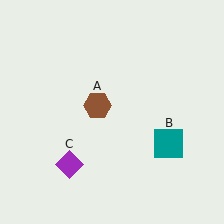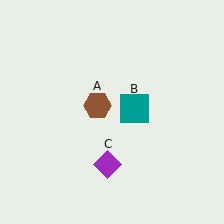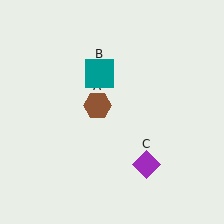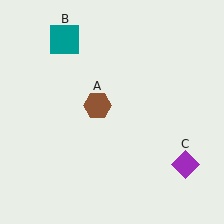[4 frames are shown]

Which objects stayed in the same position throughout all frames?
Brown hexagon (object A) remained stationary.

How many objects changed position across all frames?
2 objects changed position: teal square (object B), purple diamond (object C).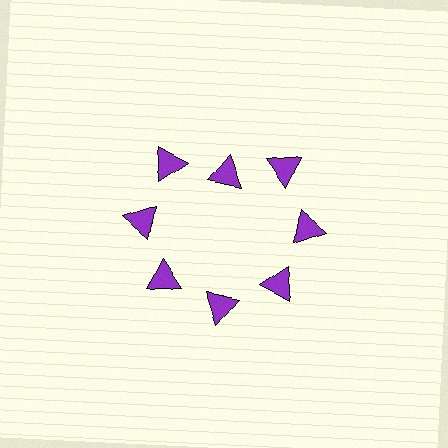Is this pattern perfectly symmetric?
No. The 8 purple triangles are arranged in a ring, but one element near the 12 o'clock position is pulled inward toward the center, breaking the 8-fold rotational symmetry.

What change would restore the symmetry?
The symmetry would be restored by moving it outward, back onto the ring so that all 8 triangles sit at equal angles and equal distance from the center.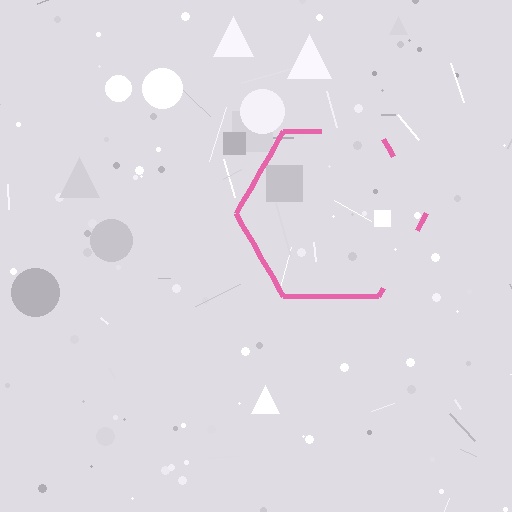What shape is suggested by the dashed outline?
The dashed outline suggests a hexagon.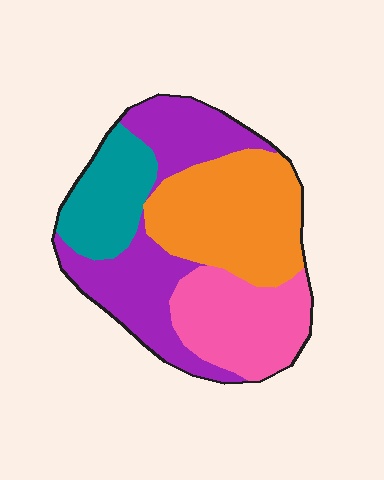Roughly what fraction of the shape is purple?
Purple takes up between a quarter and a half of the shape.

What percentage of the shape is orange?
Orange takes up about one third (1/3) of the shape.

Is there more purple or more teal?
Purple.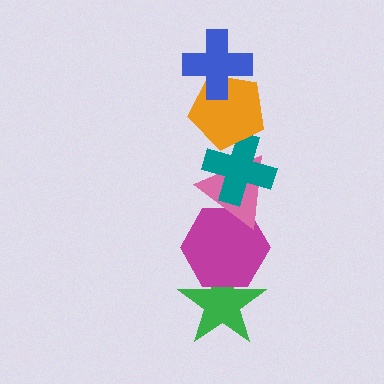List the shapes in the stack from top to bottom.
From top to bottom: the blue cross, the orange pentagon, the teal cross, the pink triangle, the magenta hexagon, the green star.